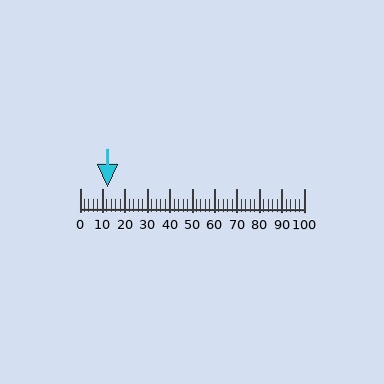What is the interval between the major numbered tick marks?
The major tick marks are spaced 10 units apart.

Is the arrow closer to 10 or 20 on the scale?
The arrow is closer to 10.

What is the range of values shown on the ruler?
The ruler shows values from 0 to 100.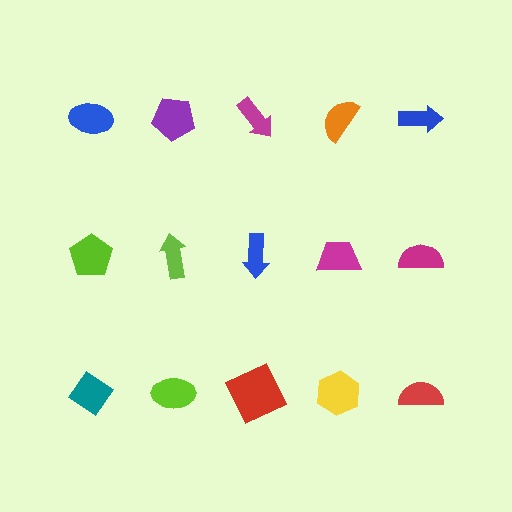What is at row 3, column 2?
A lime ellipse.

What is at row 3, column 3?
A red square.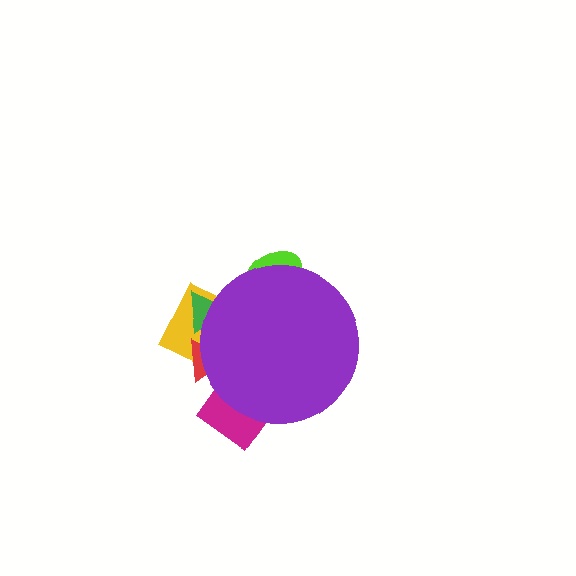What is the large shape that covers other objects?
A purple circle.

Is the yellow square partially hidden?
Yes, the yellow square is partially hidden behind the purple circle.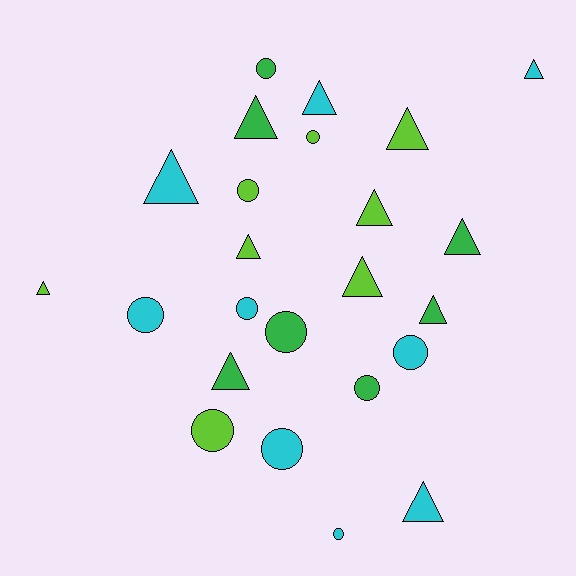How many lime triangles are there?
There are 5 lime triangles.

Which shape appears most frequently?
Triangle, with 13 objects.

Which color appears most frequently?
Cyan, with 9 objects.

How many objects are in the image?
There are 24 objects.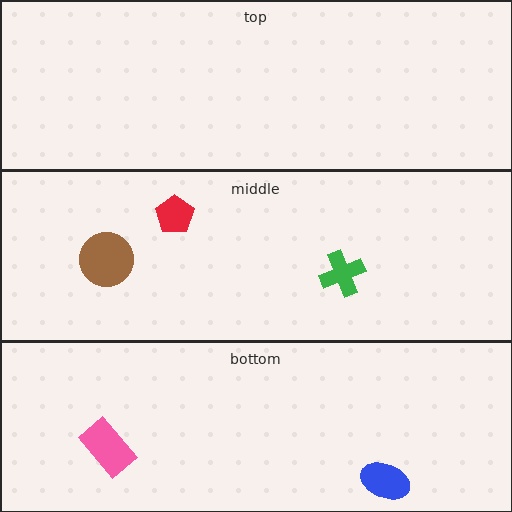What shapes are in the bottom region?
The blue ellipse, the pink rectangle.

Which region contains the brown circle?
The middle region.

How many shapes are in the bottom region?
2.